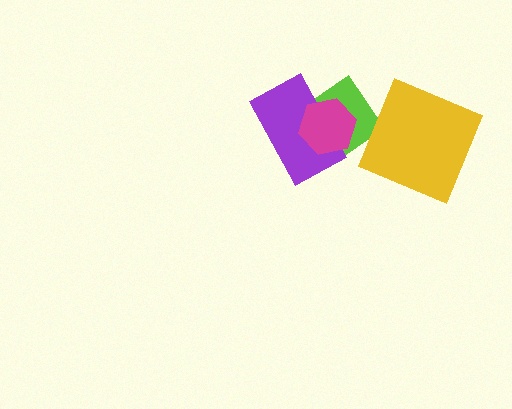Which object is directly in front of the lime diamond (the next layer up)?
The purple rectangle is directly in front of the lime diamond.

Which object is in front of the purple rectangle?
The magenta hexagon is in front of the purple rectangle.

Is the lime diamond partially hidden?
Yes, it is partially covered by another shape.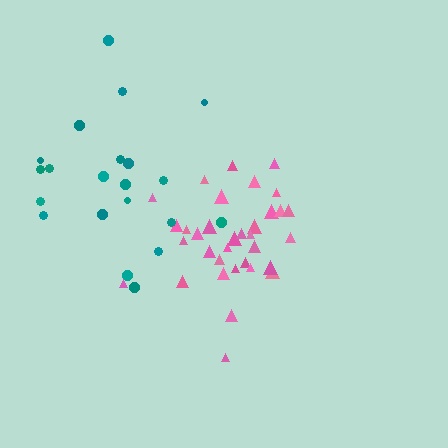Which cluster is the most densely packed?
Pink.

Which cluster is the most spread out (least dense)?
Teal.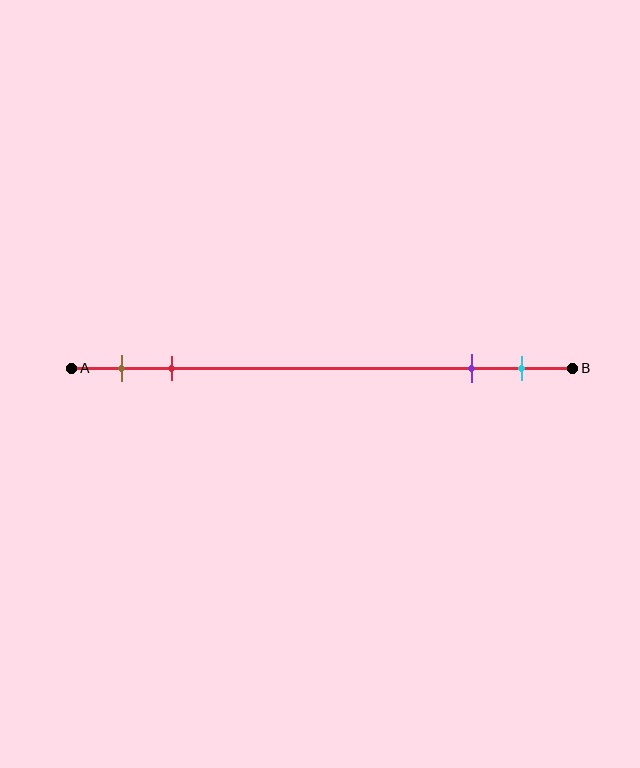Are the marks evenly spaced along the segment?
No, the marks are not evenly spaced.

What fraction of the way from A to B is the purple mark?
The purple mark is approximately 80% (0.8) of the way from A to B.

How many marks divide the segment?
There are 4 marks dividing the segment.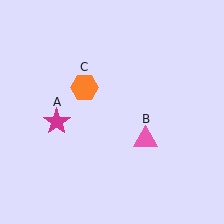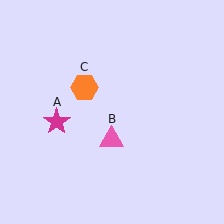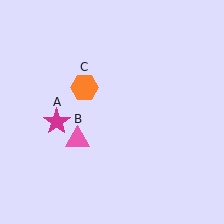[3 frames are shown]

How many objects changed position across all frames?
1 object changed position: pink triangle (object B).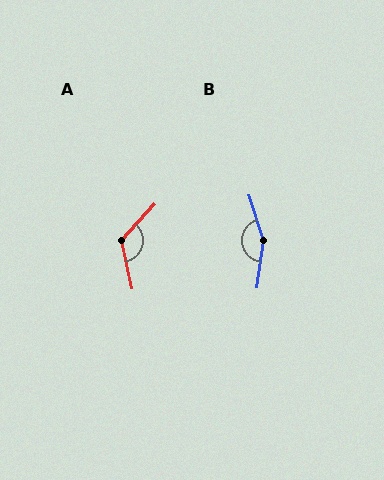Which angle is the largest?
B, at approximately 155 degrees.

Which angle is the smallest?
A, at approximately 126 degrees.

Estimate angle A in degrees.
Approximately 126 degrees.